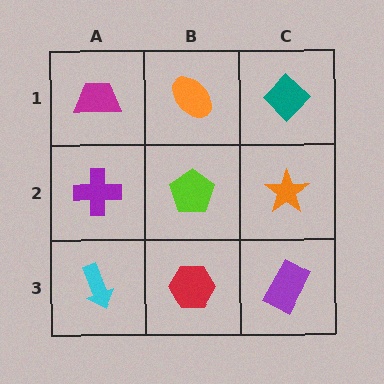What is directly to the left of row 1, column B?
A magenta trapezoid.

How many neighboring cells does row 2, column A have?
3.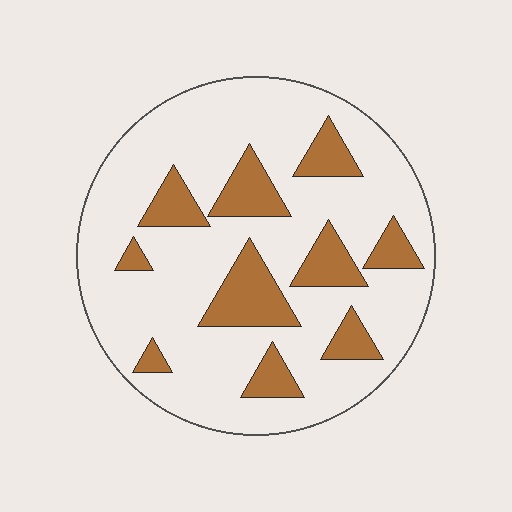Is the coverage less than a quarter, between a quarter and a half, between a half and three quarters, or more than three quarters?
Less than a quarter.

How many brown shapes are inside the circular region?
10.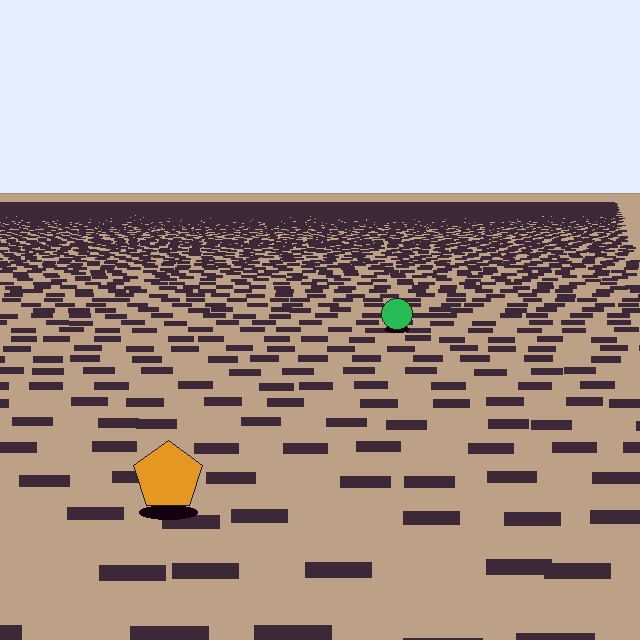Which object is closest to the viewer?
The orange pentagon is closest. The texture marks near it are larger and more spread out.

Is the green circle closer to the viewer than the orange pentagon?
No. The orange pentagon is closer — you can tell from the texture gradient: the ground texture is coarser near it.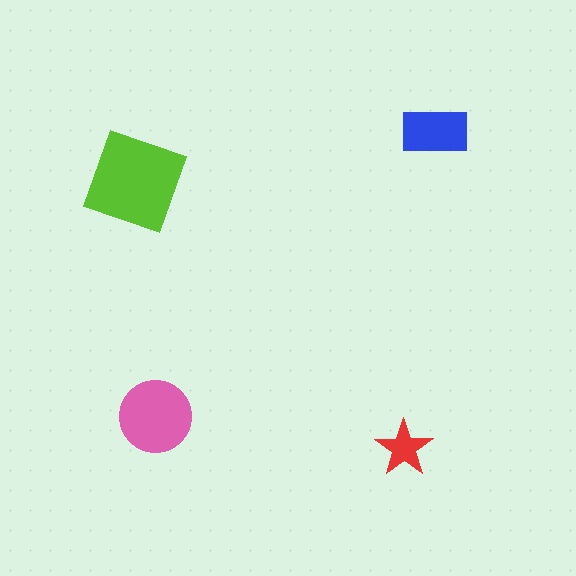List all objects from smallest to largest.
The red star, the blue rectangle, the pink circle, the lime diamond.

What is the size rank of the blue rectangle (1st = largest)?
3rd.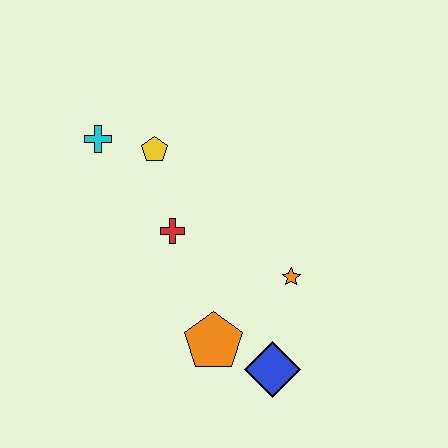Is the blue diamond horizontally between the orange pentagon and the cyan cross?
No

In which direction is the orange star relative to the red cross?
The orange star is to the right of the red cross.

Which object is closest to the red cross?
The yellow pentagon is closest to the red cross.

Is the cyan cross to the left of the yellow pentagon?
Yes